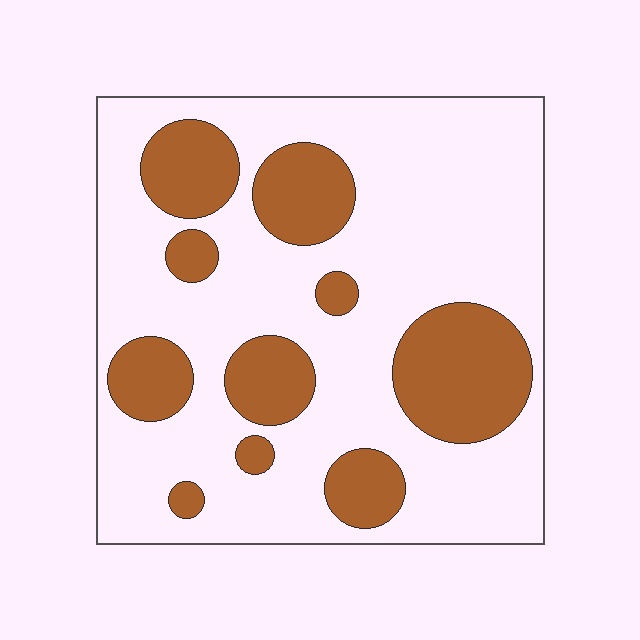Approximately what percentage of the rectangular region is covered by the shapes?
Approximately 30%.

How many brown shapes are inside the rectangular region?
10.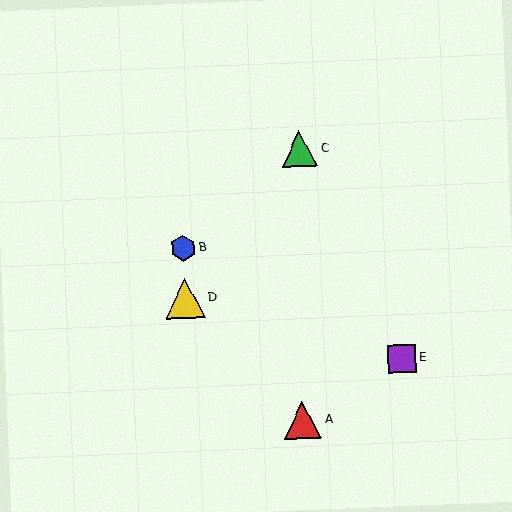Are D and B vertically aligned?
Yes, both are at x≈185.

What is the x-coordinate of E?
Object E is at x≈402.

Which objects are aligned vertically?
Objects B, D are aligned vertically.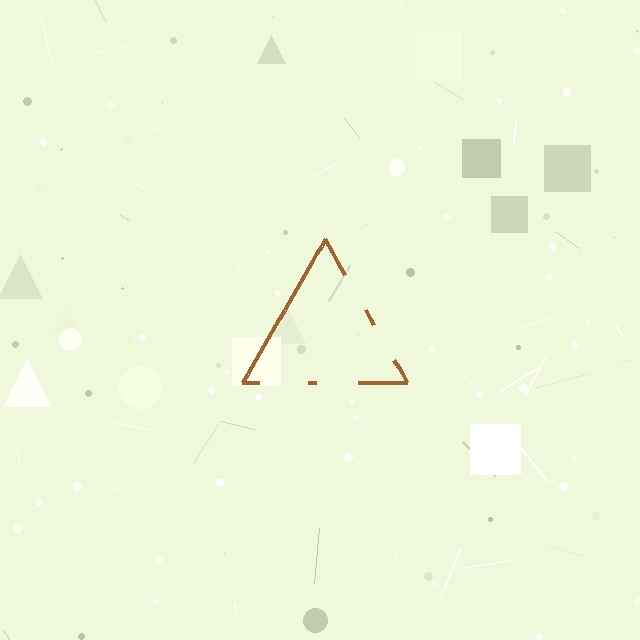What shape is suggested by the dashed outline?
The dashed outline suggests a triangle.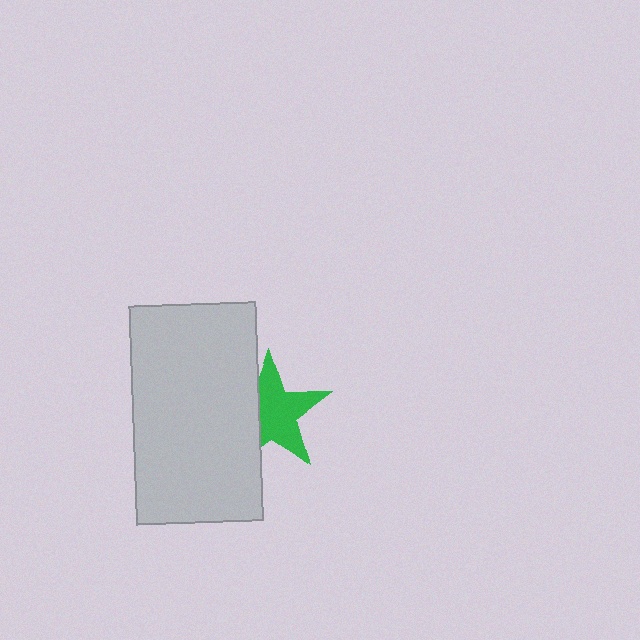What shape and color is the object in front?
The object in front is a light gray rectangle.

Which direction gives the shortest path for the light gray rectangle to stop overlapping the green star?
Moving left gives the shortest separation.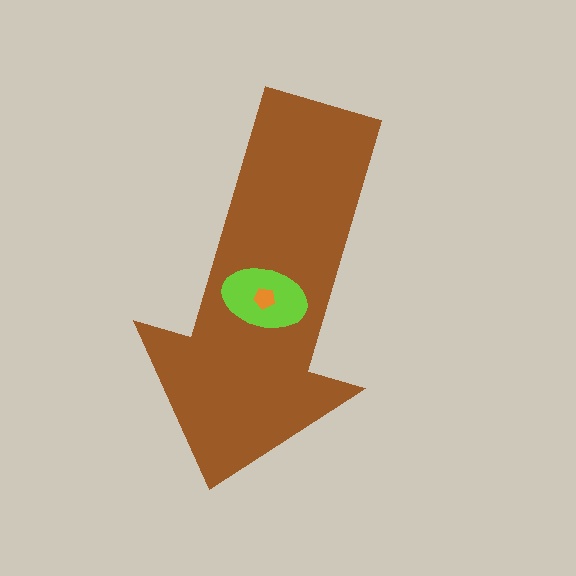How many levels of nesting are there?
3.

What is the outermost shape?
The brown arrow.